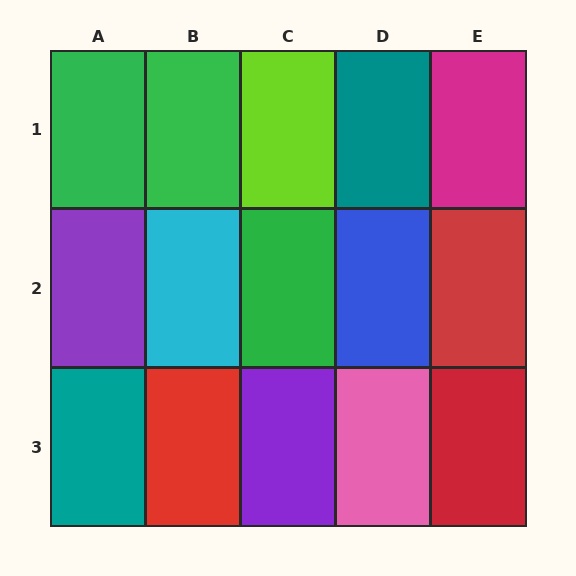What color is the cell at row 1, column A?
Green.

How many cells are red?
3 cells are red.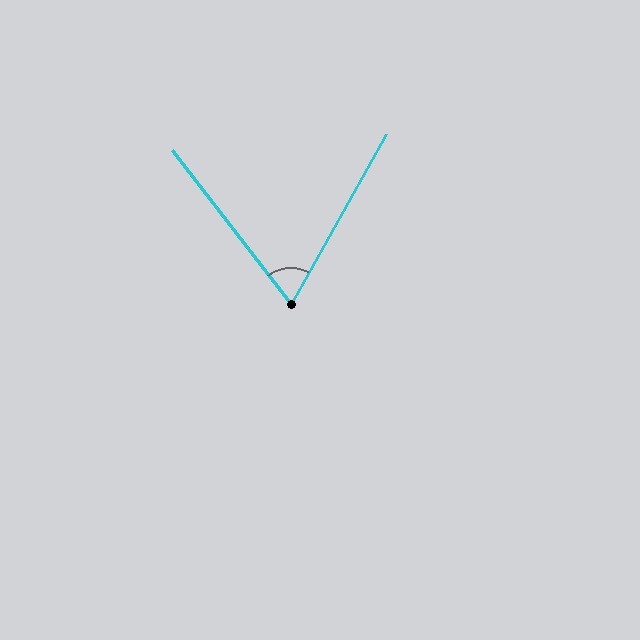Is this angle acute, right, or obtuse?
It is acute.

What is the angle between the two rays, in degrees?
Approximately 67 degrees.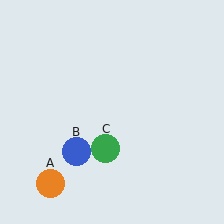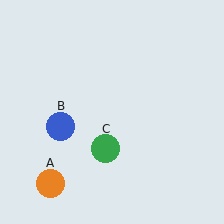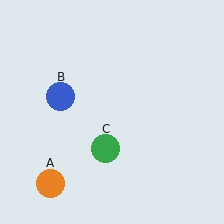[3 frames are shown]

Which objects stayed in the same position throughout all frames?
Orange circle (object A) and green circle (object C) remained stationary.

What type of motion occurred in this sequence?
The blue circle (object B) rotated clockwise around the center of the scene.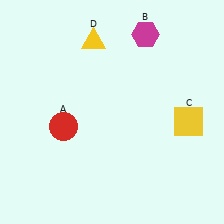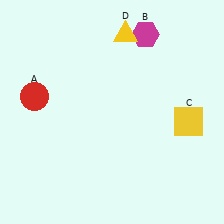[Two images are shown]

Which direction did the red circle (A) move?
The red circle (A) moved up.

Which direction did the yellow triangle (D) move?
The yellow triangle (D) moved right.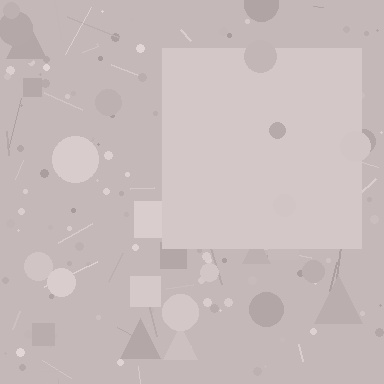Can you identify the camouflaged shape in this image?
The camouflaged shape is a square.